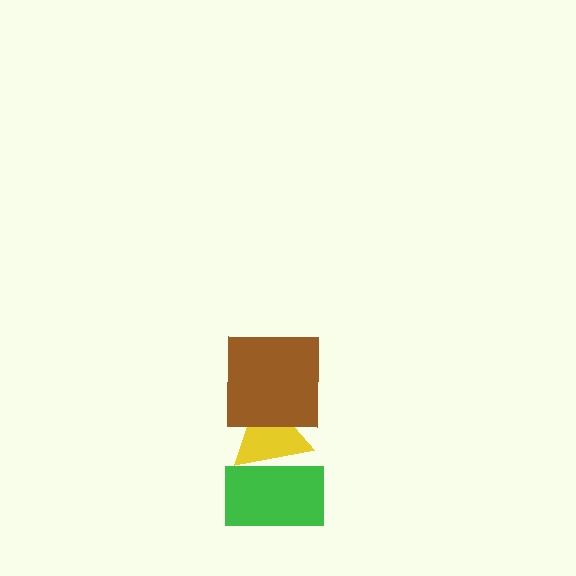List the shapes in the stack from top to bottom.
From top to bottom: the brown square, the yellow triangle, the green rectangle.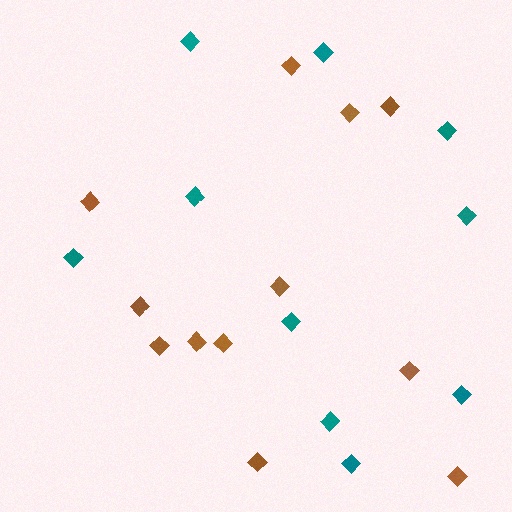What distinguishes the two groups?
There are 2 groups: one group of brown diamonds (12) and one group of teal diamonds (10).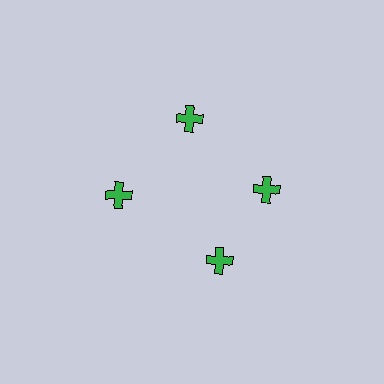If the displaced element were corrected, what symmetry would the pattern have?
It would have 4-fold rotational symmetry — the pattern would map onto itself every 90 degrees.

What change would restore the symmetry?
The symmetry would be restored by rotating it back into even spacing with its neighbors so that all 4 crosses sit at equal angles and equal distance from the center.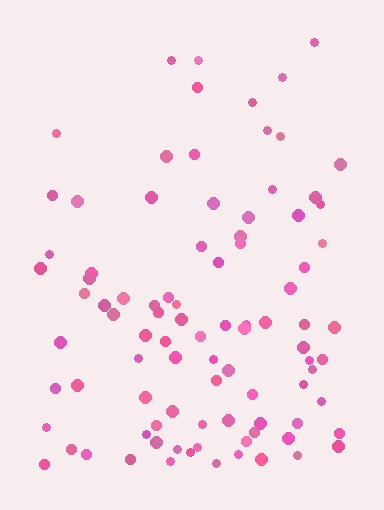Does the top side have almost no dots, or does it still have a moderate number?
Still a moderate number, just noticeably fewer than the bottom.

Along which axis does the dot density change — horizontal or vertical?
Vertical.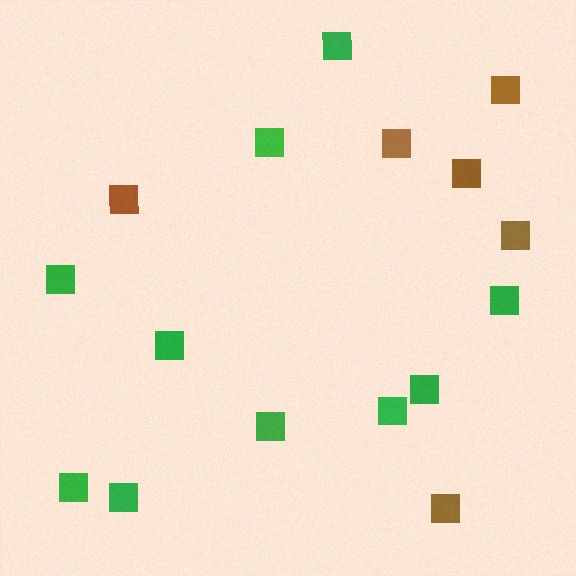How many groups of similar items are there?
There are 2 groups: one group of brown squares (6) and one group of green squares (10).